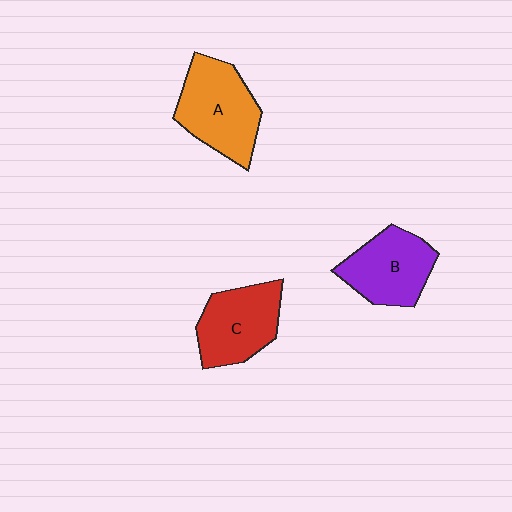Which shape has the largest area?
Shape A (orange).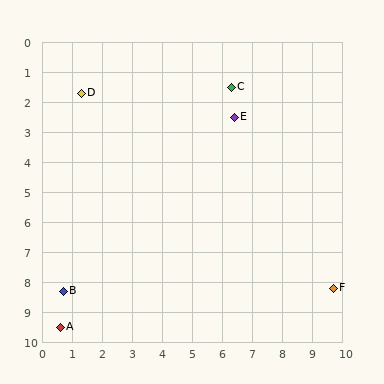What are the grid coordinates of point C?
Point C is at approximately (6.3, 1.5).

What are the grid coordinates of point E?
Point E is at approximately (6.4, 2.5).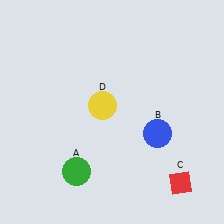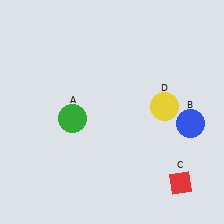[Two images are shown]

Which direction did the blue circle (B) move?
The blue circle (B) moved right.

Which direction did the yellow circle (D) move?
The yellow circle (D) moved right.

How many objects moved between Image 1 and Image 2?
3 objects moved between the two images.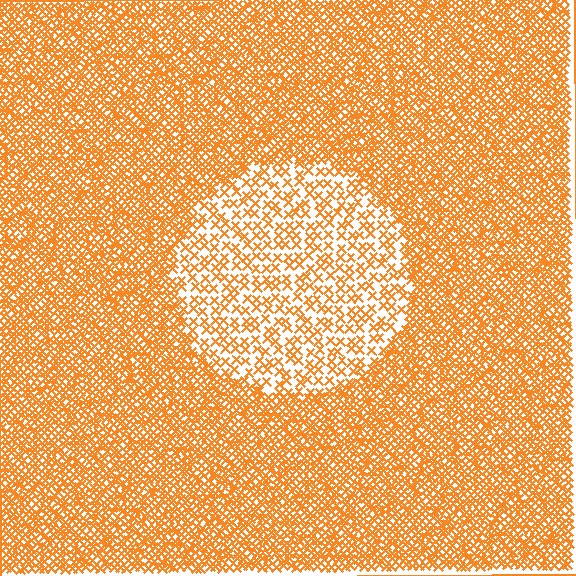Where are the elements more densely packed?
The elements are more densely packed outside the circle boundary.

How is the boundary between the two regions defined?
The boundary is defined by a change in element density (approximately 2.4x ratio). All elements are the same color, size, and shape.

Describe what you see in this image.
The image contains small orange elements arranged at two different densities. A circle-shaped region is visible where the elements are less densely packed than the surrounding area.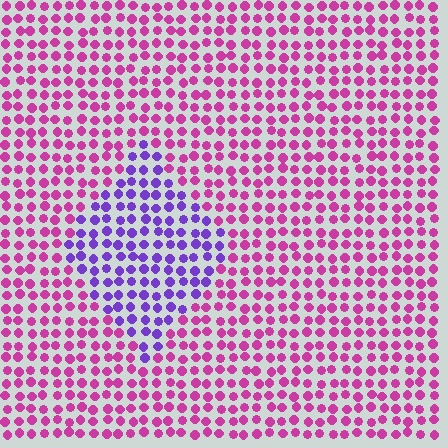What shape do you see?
I see a diamond.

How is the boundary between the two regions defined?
The boundary is defined purely by a slight shift in hue (about 51 degrees). Spacing, size, and orientation are identical on both sides.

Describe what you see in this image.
The image is filled with small magenta elements in a uniform arrangement. A diamond-shaped region is visible where the elements are tinted to a slightly different hue, forming a subtle color boundary.